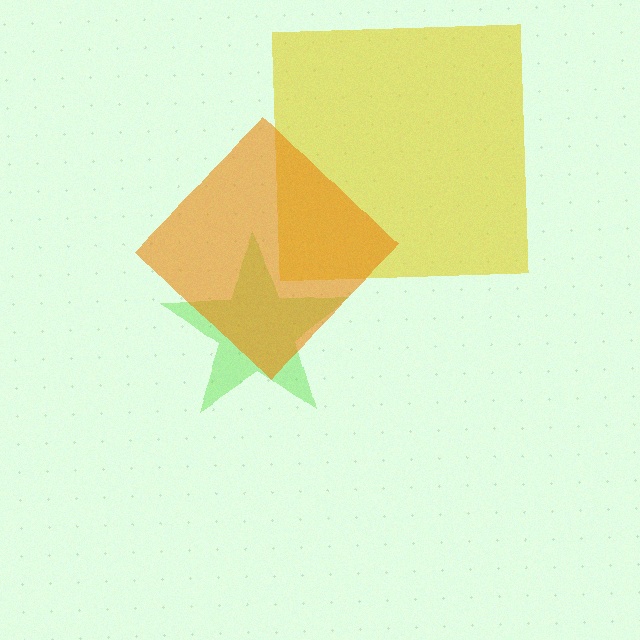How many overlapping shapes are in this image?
There are 3 overlapping shapes in the image.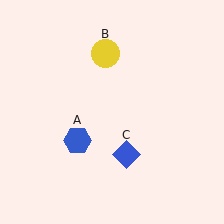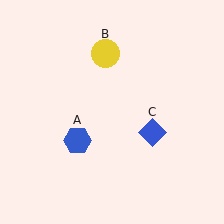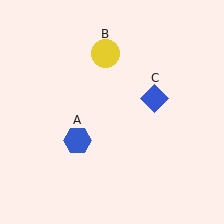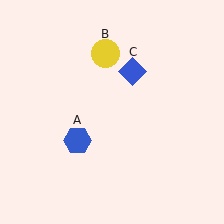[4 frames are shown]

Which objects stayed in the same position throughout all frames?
Blue hexagon (object A) and yellow circle (object B) remained stationary.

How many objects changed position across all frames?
1 object changed position: blue diamond (object C).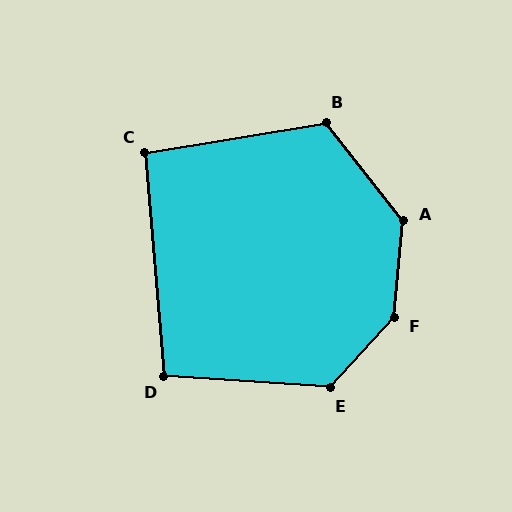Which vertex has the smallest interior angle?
C, at approximately 95 degrees.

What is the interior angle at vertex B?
Approximately 118 degrees (obtuse).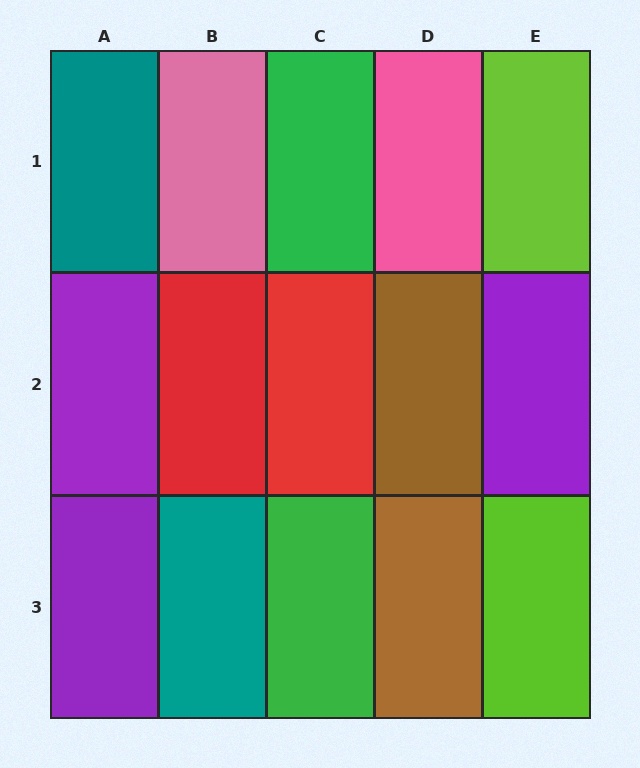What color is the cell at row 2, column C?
Red.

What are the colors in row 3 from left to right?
Purple, teal, green, brown, lime.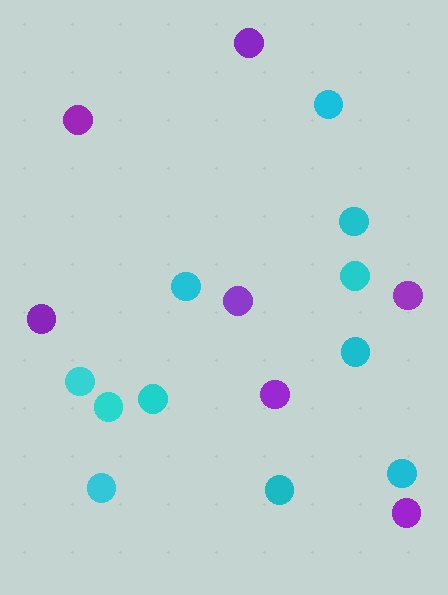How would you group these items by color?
There are 2 groups: one group of cyan circles (11) and one group of purple circles (7).